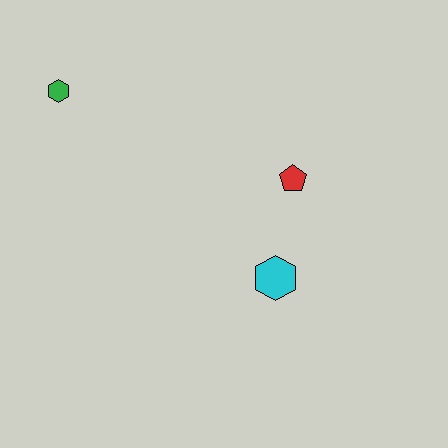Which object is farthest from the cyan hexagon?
The green hexagon is farthest from the cyan hexagon.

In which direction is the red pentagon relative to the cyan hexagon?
The red pentagon is above the cyan hexagon.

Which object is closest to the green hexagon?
The red pentagon is closest to the green hexagon.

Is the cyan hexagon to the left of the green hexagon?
No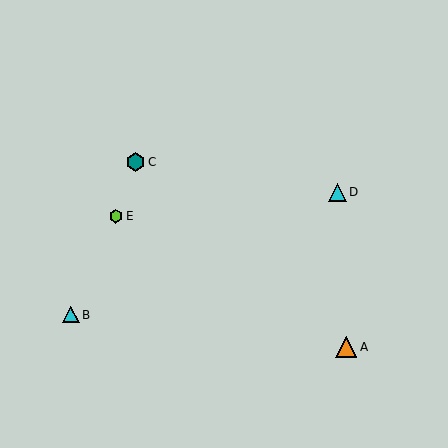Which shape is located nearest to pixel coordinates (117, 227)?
The lime hexagon (labeled E) at (116, 216) is nearest to that location.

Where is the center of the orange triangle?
The center of the orange triangle is at (346, 347).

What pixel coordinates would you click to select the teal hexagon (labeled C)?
Click at (135, 162) to select the teal hexagon C.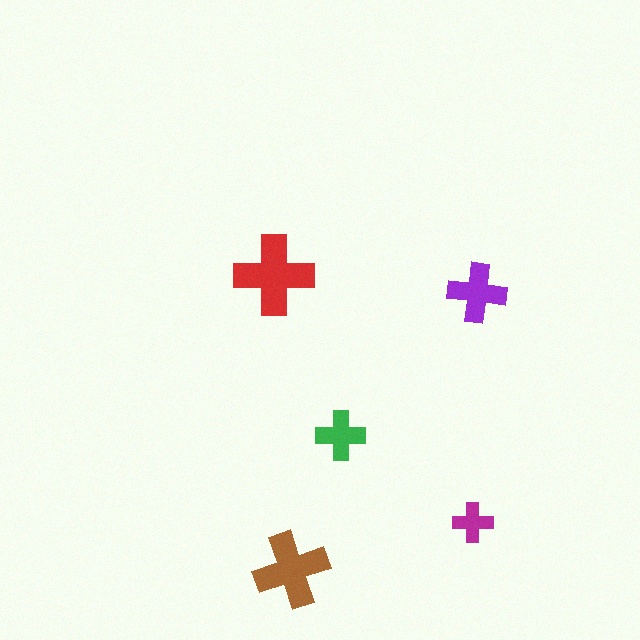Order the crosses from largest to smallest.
the red one, the brown one, the purple one, the green one, the magenta one.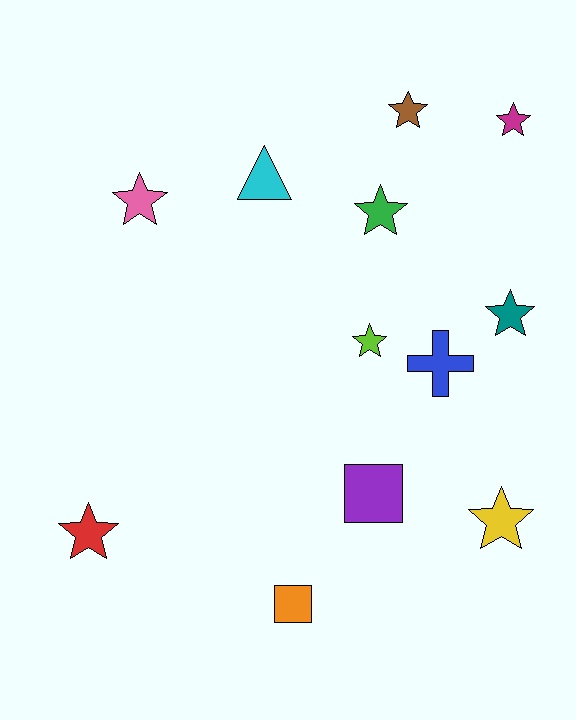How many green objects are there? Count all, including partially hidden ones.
There is 1 green object.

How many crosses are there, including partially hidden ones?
There is 1 cross.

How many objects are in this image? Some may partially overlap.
There are 12 objects.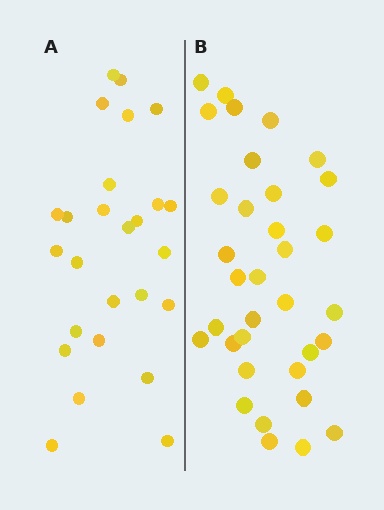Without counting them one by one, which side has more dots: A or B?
Region B (the right region) has more dots.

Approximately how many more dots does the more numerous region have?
Region B has roughly 8 or so more dots than region A.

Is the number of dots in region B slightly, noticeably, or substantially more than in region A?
Region B has noticeably more, but not dramatically so. The ratio is roughly 1.3 to 1.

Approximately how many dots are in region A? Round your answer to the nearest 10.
About 30 dots. (The exact count is 26, which rounds to 30.)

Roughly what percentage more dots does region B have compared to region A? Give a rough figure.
About 30% more.